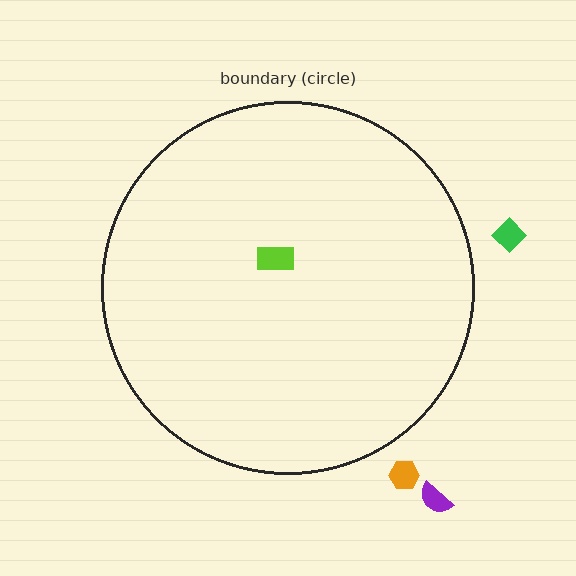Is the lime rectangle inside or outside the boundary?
Inside.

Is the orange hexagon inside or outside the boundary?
Outside.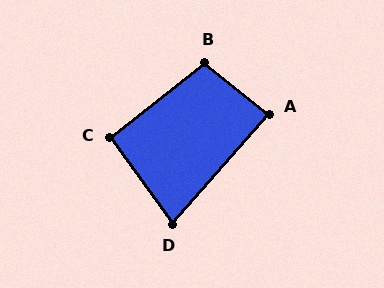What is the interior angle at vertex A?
Approximately 88 degrees (approximately right).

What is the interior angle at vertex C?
Approximately 92 degrees (approximately right).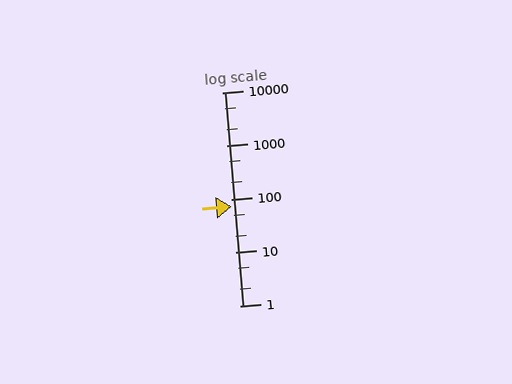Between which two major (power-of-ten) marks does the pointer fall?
The pointer is between 10 and 100.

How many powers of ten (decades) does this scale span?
The scale spans 4 decades, from 1 to 10000.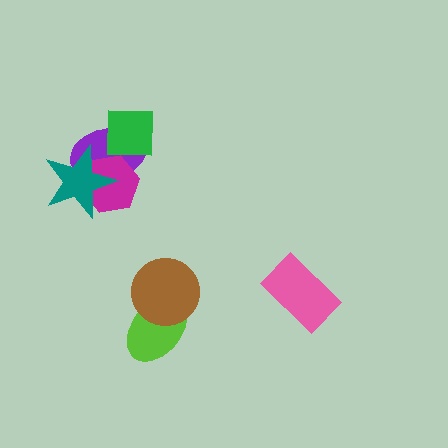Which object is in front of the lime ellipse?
The brown circle is in front of the lime ellipse.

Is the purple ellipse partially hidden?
Yes, it is partially covered by another shape.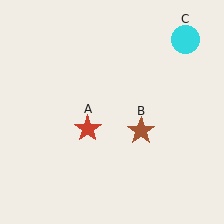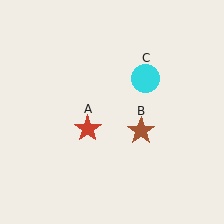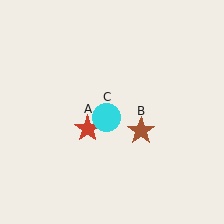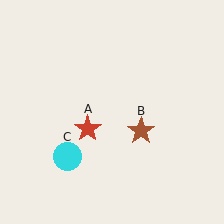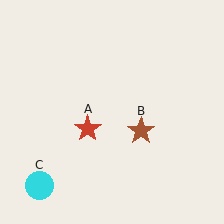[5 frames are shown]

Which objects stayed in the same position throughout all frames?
Red star (object A) and brown star (object B) remained stationary.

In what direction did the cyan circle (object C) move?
The cyan circle (object C) moved down and to the left.